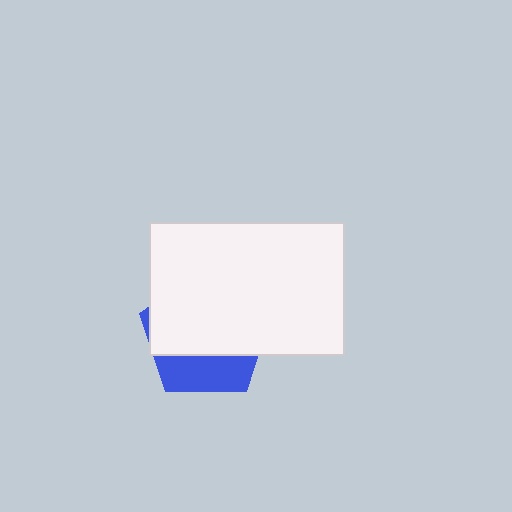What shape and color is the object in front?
The object in front is a white rectangle.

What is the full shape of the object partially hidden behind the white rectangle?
The partially hidden object is a blue pentagon.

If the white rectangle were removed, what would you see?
You would see the complete blue pentagon.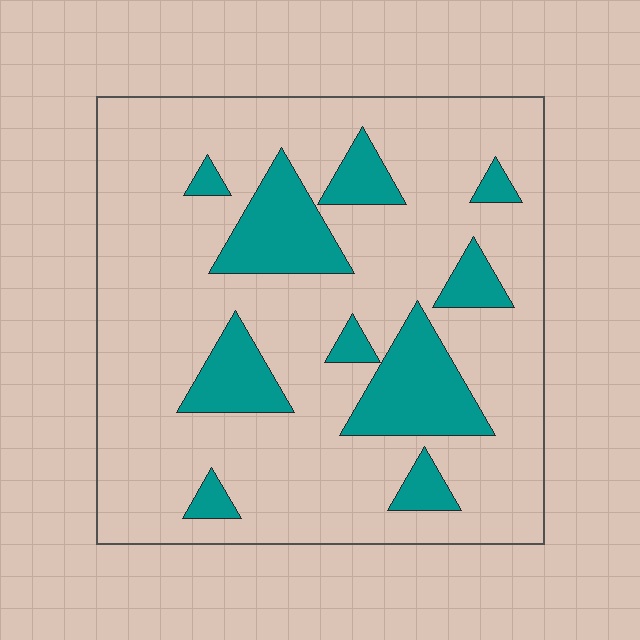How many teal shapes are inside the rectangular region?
10.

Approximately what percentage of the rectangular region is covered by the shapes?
Approximately 20%.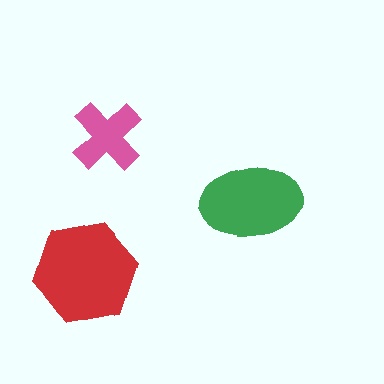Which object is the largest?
The red hexagon.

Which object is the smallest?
The pink cross.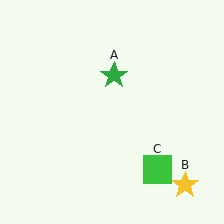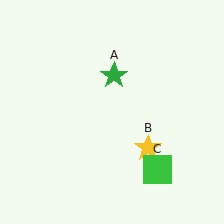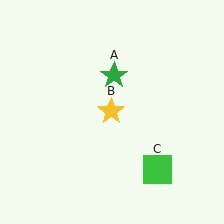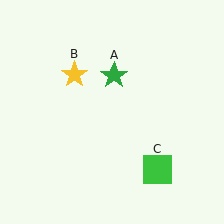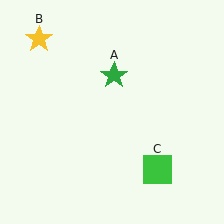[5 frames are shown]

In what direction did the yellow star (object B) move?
The yellow star (object B) moved up and to the left.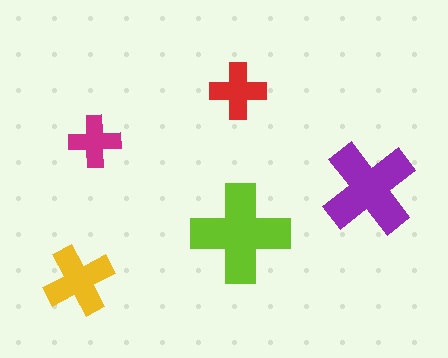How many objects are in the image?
There are 5 objects in the image.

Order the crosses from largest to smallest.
the lime one, the purple one, the yellow one, the red one, the magenta one.